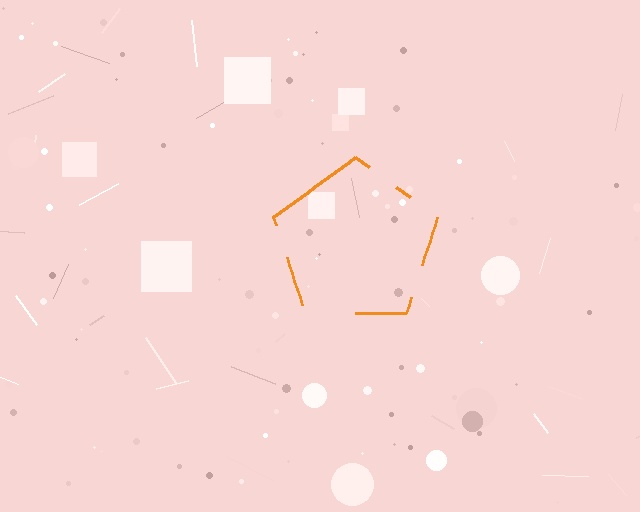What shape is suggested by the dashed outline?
The dashed outline suggests a pentagon.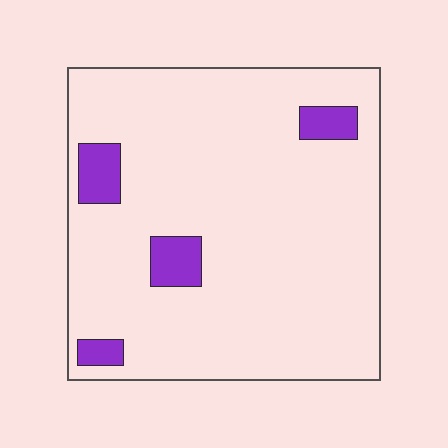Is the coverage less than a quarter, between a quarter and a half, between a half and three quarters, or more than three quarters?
Less than a quarter.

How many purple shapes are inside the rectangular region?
4.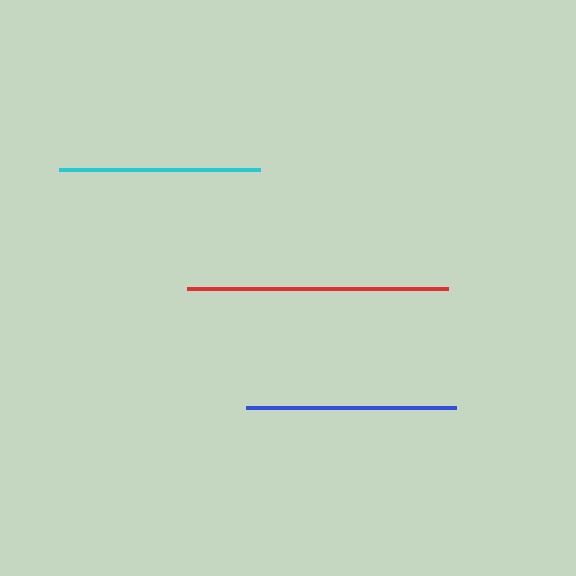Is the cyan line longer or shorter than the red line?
The red line is longer than the cyan line.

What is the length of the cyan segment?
The cyan segment is approximately 202 pixels long.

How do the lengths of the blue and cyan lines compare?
The blue and cyan lines are approximately the same length.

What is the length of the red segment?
The red segment is approximately 261 pixels long.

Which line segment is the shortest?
The cyan line is the shortest at approximately 202 pixels.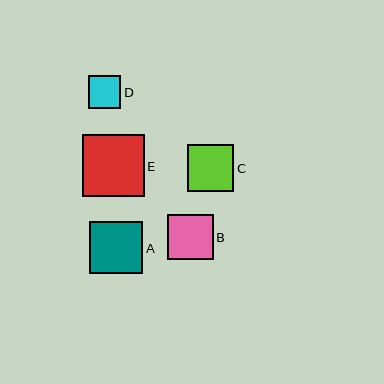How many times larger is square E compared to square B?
Square E is approximately 1.4 times the size of square B.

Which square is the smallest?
Square D is the smallest with a size of approximately 33 pixels.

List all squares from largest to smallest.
From largest to smallest: E, A, C, B, D.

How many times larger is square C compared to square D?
Square C is approximately 1.4 times the size of square D.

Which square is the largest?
Square E is the largest with a size of approximately 62 pixels.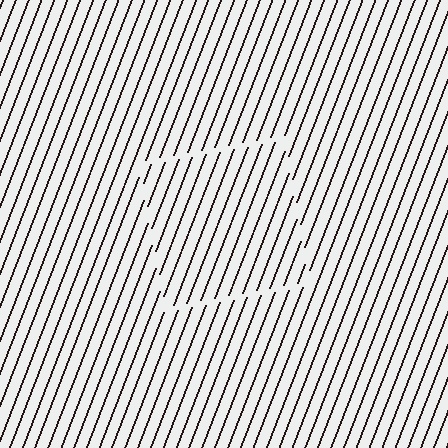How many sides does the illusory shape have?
4 sides — the line-ends trace a square.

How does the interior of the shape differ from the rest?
The interior of the shape contains the same grating, shifted by half a period — the contour is defined by the phase discontinuity where line-ends from the inner and outer gratings abut.